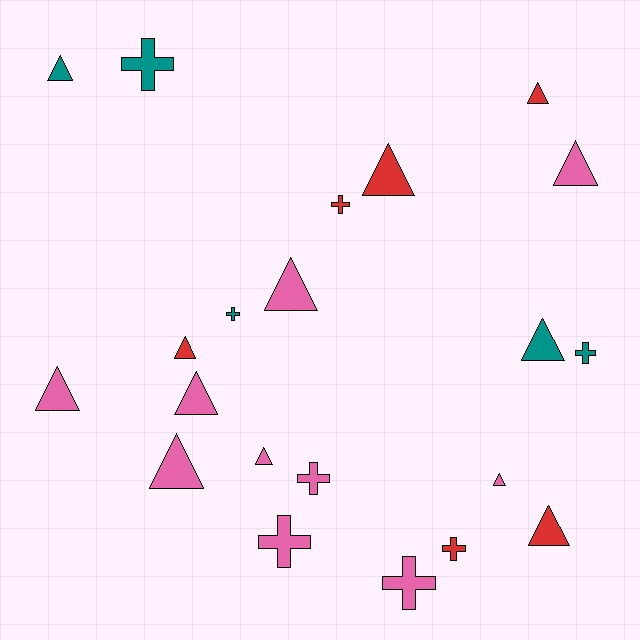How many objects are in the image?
There are 21 objects.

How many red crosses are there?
There are 2 red crosses.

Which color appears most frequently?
Pink, with 10 objects.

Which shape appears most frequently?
Triangle, with 13 objects.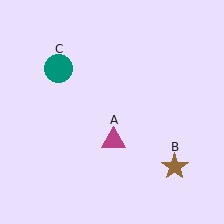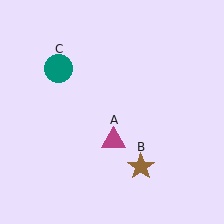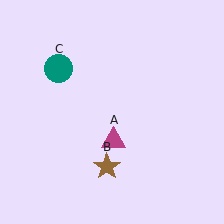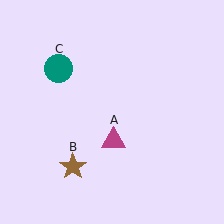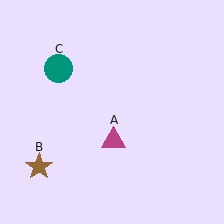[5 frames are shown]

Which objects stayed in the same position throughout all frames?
Magenta triangle (object A) and teal circle (object C) remained stationary.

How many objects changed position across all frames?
1 object changed position: brown star (object B).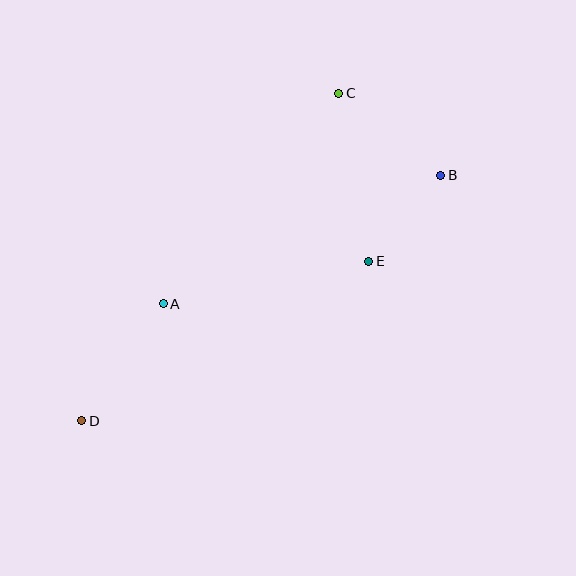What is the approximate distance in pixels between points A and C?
The distance between A and C is approximately 274 pixels.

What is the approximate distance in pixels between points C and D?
The distance between C and D is approximately 416 pixels.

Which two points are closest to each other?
Points B and E are closest to each other.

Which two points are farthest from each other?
Points B and D are farthest from each other.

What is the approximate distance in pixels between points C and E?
The distance between C and E is approximately 170 pixels.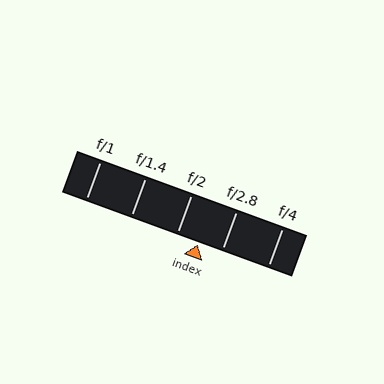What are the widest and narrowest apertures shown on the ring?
The widest aperture shown is f/1 and the narrowest is f/4.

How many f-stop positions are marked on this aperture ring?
There are 5 f-stop positions marked.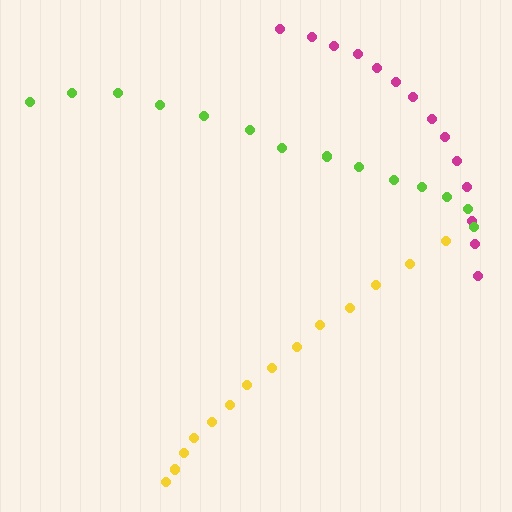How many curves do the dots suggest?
There are 3 distinct paths.